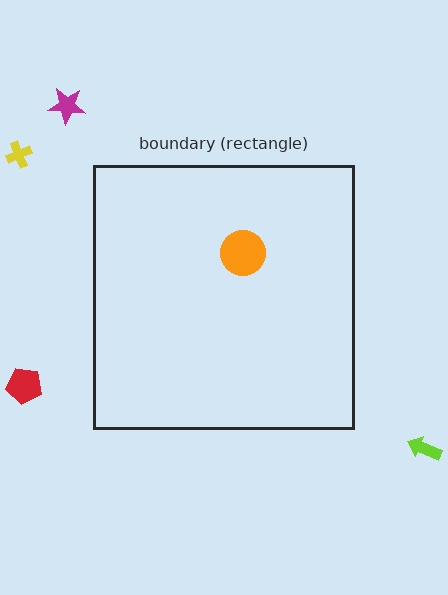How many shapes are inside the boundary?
1 inside, 4 outside.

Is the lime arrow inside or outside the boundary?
Outside.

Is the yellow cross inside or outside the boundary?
Outside.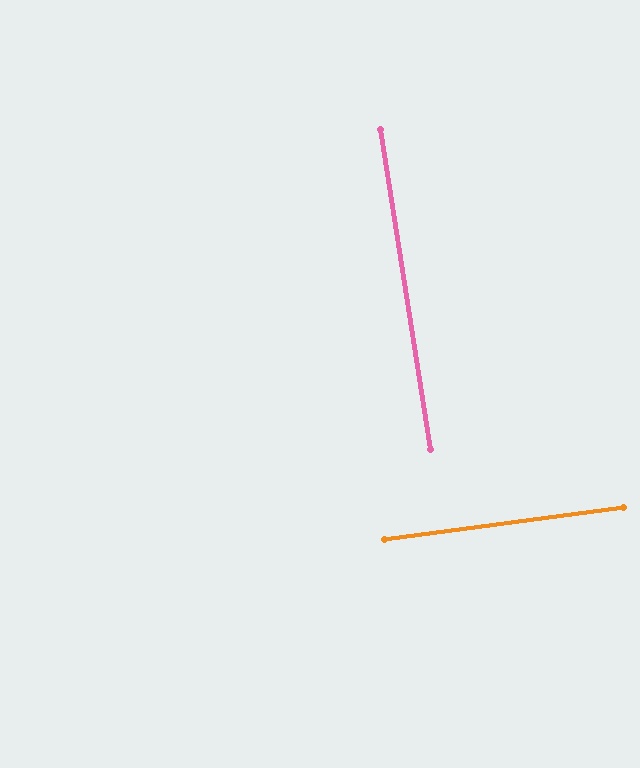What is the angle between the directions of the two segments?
Approximately 89 degrees.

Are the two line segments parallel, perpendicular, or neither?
Perpendicular — they meet at approximately 89°.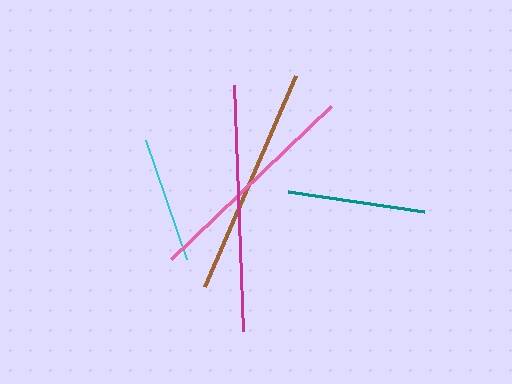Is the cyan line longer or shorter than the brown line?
The brown line is longer than the cyan line.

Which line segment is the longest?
The magenta line is the longest at approximately 246 pixels.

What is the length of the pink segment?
The pink segment is approximately 221 pixels long.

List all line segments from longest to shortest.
From longest to shortest: magenta, brown, pink, teal, cyan.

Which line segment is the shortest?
The cyan line is the shortest at approximately 126 pixels.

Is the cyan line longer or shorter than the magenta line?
The magenta line is longer than the cyan line.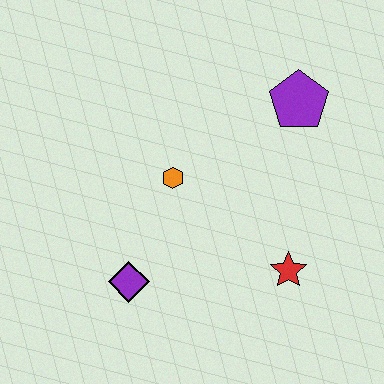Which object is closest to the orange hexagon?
The purple diamond is closest to the orange hexagon.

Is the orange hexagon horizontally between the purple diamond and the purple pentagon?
Yes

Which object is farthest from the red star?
The purple pentagon is farthest from the red star.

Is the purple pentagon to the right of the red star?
Yes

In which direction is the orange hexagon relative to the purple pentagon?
The orange hexagon is to the left of the purple pentagon.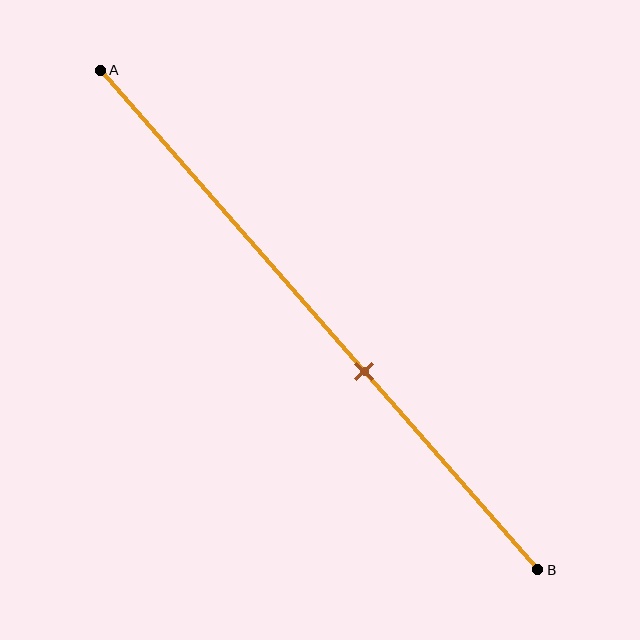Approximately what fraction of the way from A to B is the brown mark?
The brown mark is approximately 60% of the way from A to B.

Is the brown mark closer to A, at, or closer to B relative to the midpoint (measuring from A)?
The brown mark is closer to point B than the midpoint of segment AB.